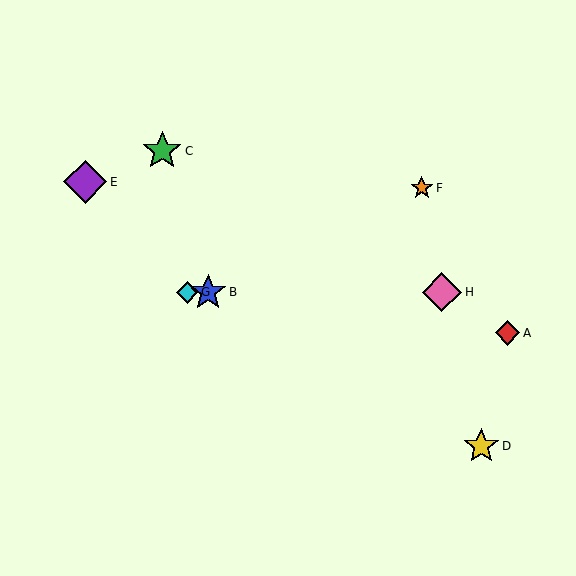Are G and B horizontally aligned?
Yes, both are at y≈292.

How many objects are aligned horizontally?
3 objects (B, G, H) are aligned horizontally.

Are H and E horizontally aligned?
No, H is at y≈292 and E is at y≈182.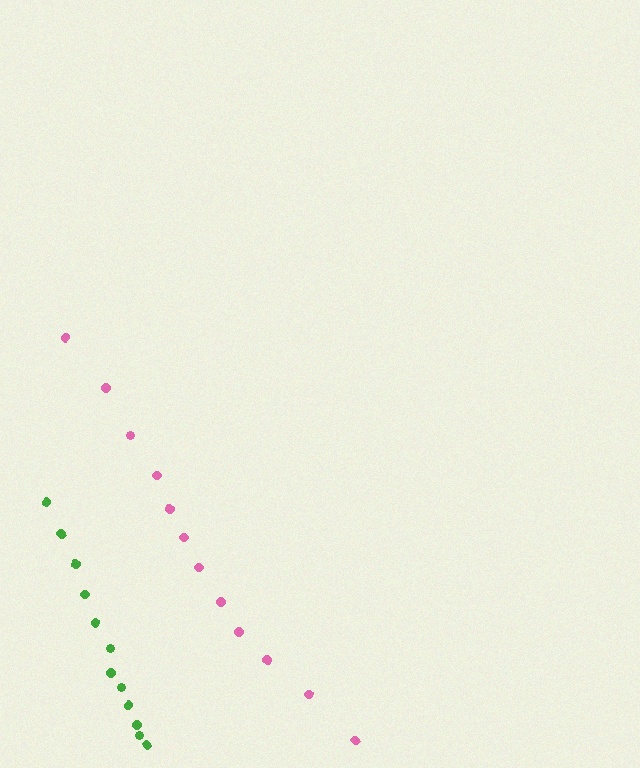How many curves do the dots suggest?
There are 2 distinct paths.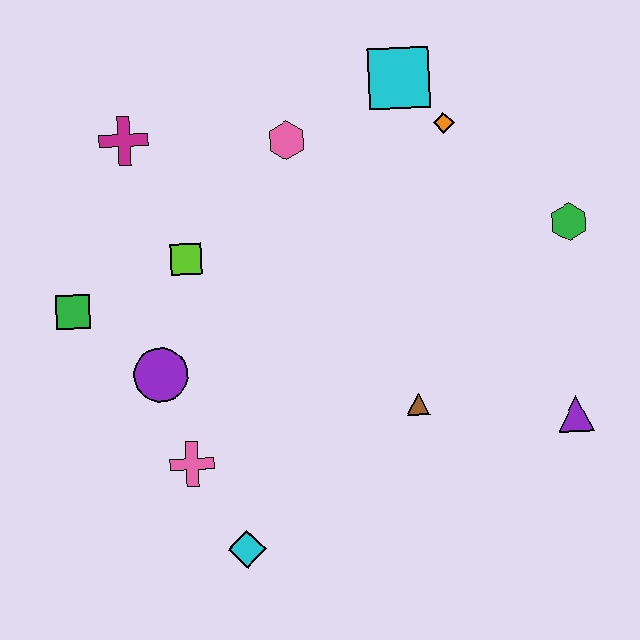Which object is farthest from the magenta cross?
The purple triangle is farthest from the magenta cross.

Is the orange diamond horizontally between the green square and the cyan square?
No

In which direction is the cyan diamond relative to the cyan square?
The cyan diamond is below the cyan square.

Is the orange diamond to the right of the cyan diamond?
Yes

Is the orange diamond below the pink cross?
No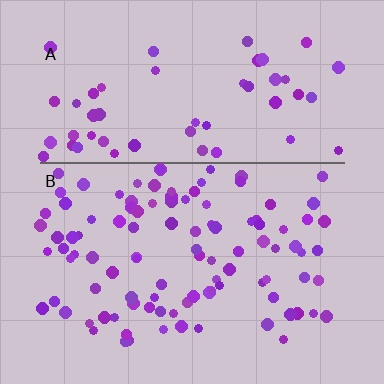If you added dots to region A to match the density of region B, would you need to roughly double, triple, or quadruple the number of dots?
Approximately double.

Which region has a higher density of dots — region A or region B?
B (the bottom).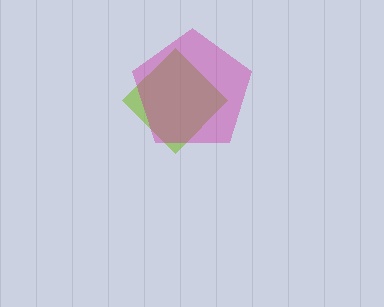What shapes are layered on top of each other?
The layered shapes are: a lime diamond, a magenta pentagon.